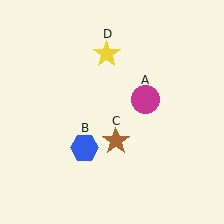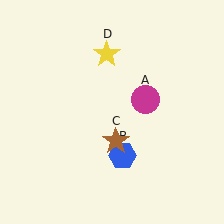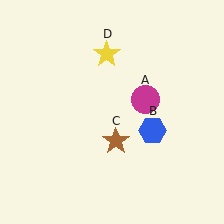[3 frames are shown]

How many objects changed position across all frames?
1 object changed position: blue hexagon (object B).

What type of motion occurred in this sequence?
The blue hexagon (object B) rotated counterclockwise around the center of the scene.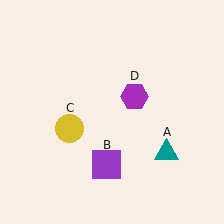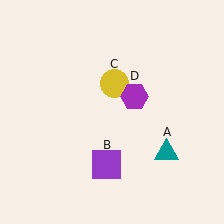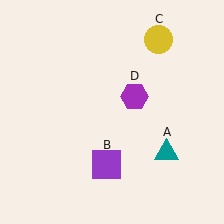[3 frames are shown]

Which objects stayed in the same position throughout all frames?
Teal triangle (object A) and purple square (object B) and purple hexagon (object D) remained stationary.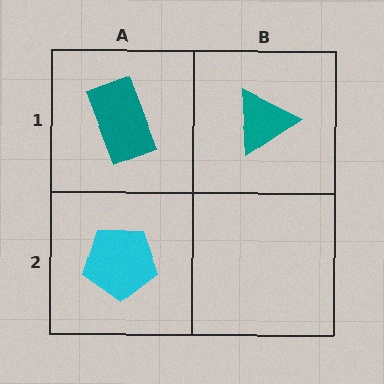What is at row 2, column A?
A cyan pentagon.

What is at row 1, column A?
A teal rectangle.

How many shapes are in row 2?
1 shape.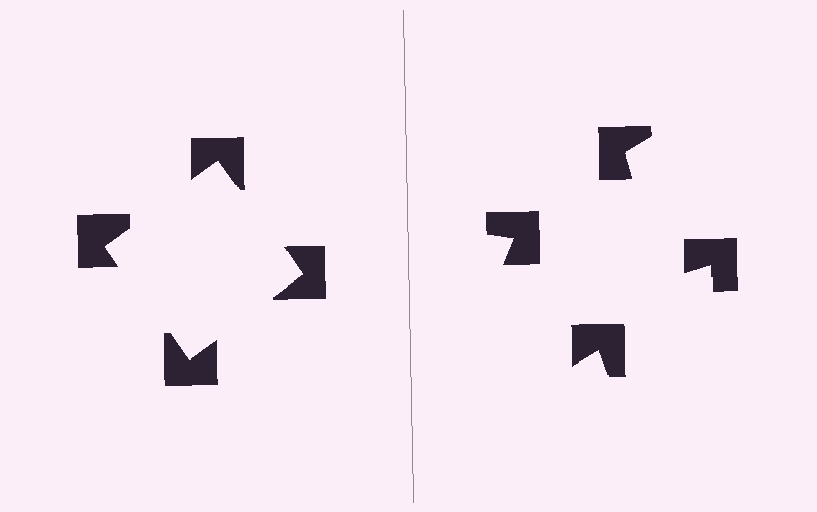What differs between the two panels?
The notched squares are positioned identically on both sides; only the wedge orientations differ. On the left they align to a square; on the right they are misaligned.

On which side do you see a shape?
An illusory square appears on the left side. On the right side the wedge cuts are rotated, so no coherent shape forms.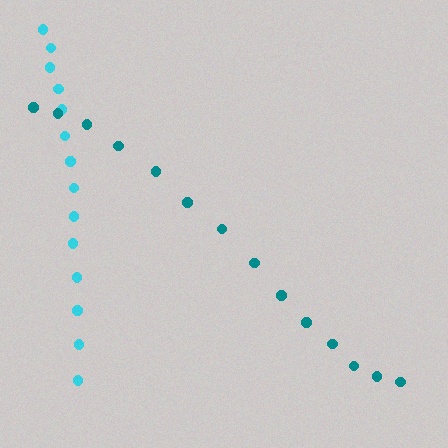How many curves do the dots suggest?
There are 2 distinct paths.